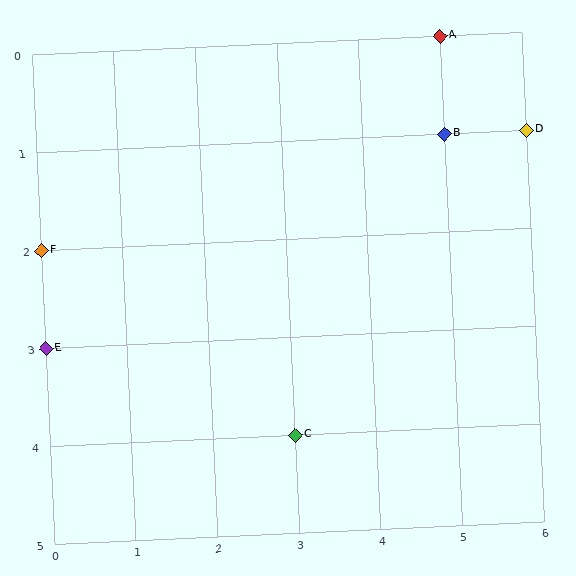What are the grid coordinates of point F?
Point F is at grid coordinates (0, 2).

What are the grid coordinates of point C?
Point C is at grid coordinates (3, 4).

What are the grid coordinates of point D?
Point D is at grid coordinates (6, 1).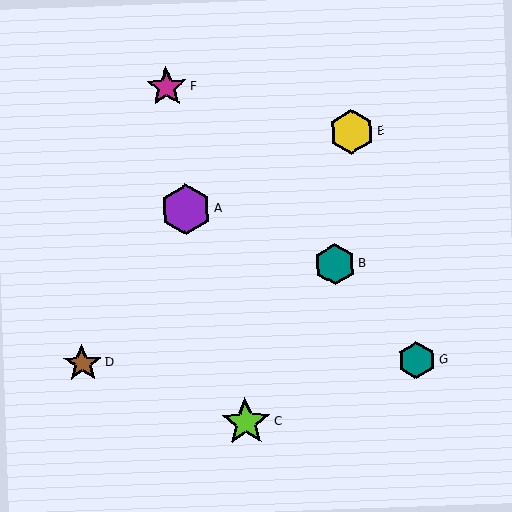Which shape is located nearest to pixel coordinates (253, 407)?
The lime star (labeled C) at (246, 422) is nearest to that location.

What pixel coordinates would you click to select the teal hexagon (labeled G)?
Click at (417, 360) to select the teal hexagon G.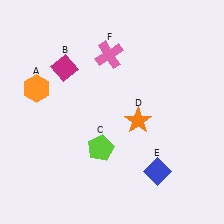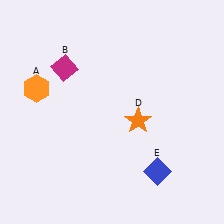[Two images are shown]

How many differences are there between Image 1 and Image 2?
There are 2 differences between the two images.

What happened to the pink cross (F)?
The pink cross (F) was removed in Image 2. It was in the top-left area of Image 1.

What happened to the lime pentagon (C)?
The lime pentagon (C) was removed in Image 2. It was in the bottom-left area of Image 1.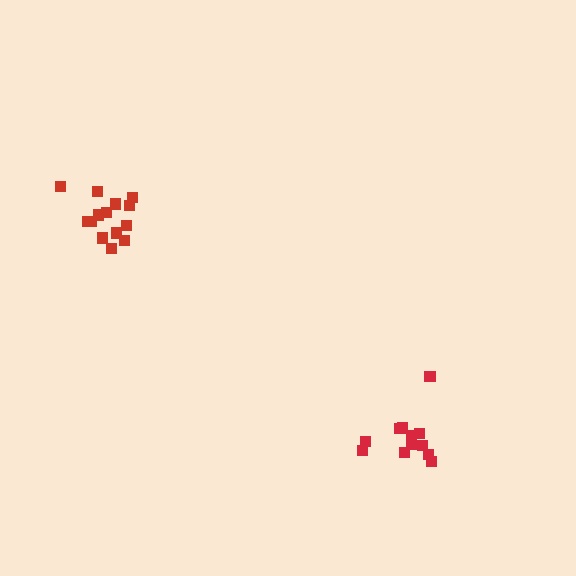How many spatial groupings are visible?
There are 2 spatial groupings.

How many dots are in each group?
Group 1: 14 dots, Group 2: 12 dots (26 total).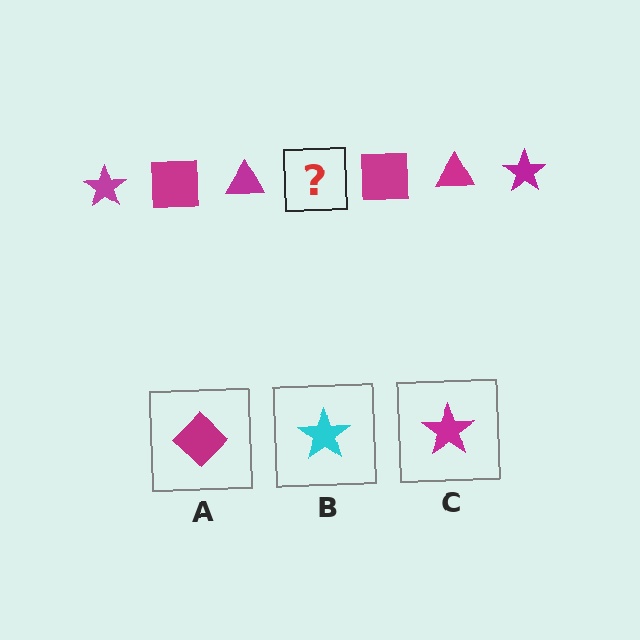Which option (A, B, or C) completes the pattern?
C.